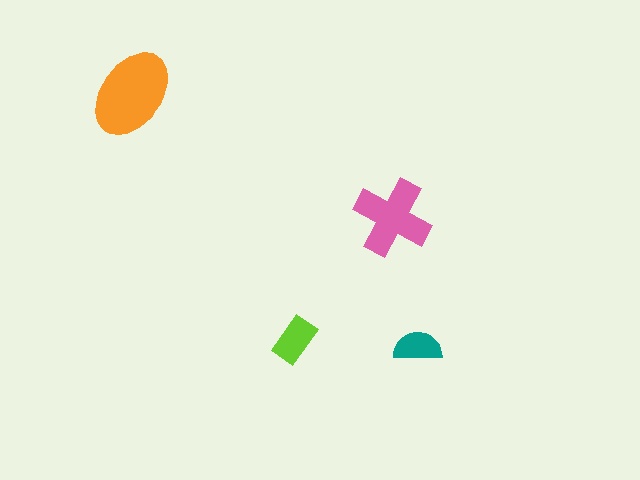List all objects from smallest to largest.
The teal semicircle, the lime rectangle, the pink cross, the orange ellipse.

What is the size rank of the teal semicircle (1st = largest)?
4th.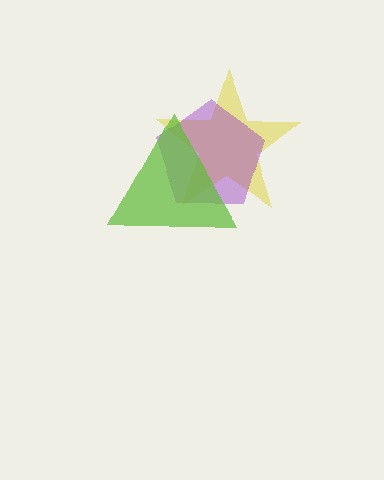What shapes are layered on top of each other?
The layered shapes are: a yellow star, a purple pentagon, a lime triangle.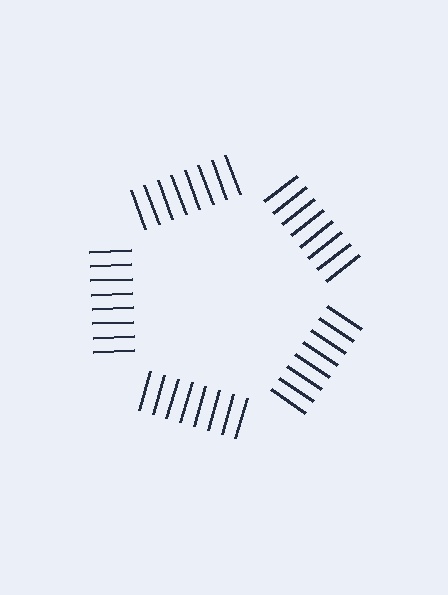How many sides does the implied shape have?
5 sides — the line-ends trace a pentagon.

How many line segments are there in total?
40 — 8 along each of the 5 edges.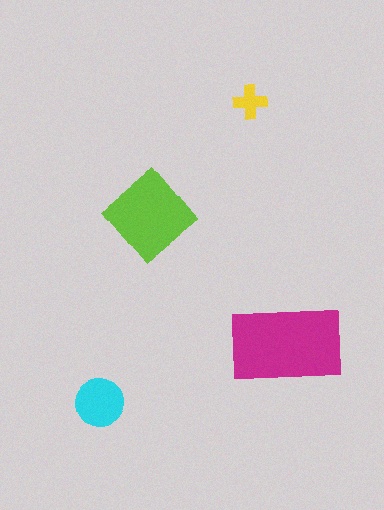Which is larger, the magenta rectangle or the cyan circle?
The magenta rectangle.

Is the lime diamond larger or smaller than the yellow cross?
Larger.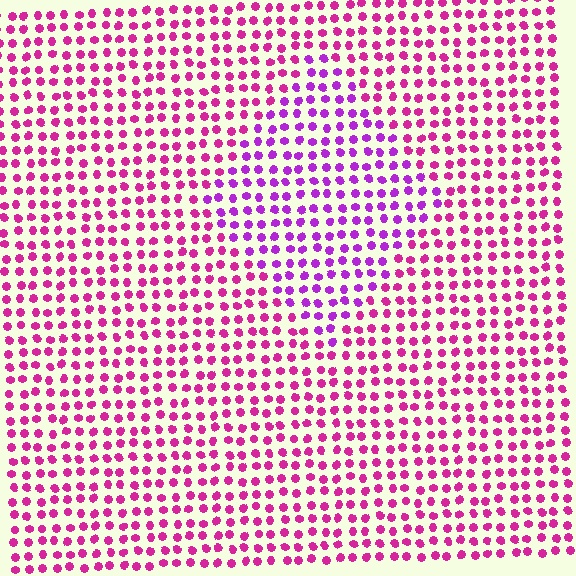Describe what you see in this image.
The image is filled with small magenta elements in a uniform arrangement. A diamond-shaped region is visible where the elements are tinted to a slightly different hue, forming a subtle color boundary.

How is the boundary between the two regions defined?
The boundary is defined purely by a slight shift in hue (about 31 degrees). Spacing, size, and orientation are identical on both sides.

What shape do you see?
I see a diamond.